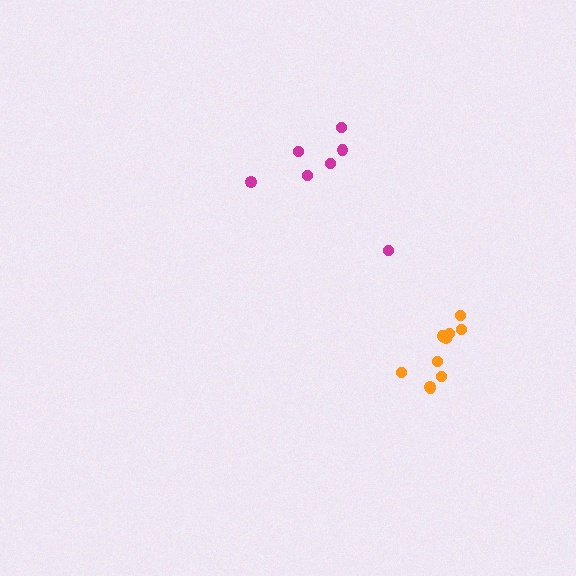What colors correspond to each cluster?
The clusters are colored: magenta, orange.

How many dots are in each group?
Group 1: 7 dots, Group 2: 10 dots (17 total).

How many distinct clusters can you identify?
There are 2 distinct clusters.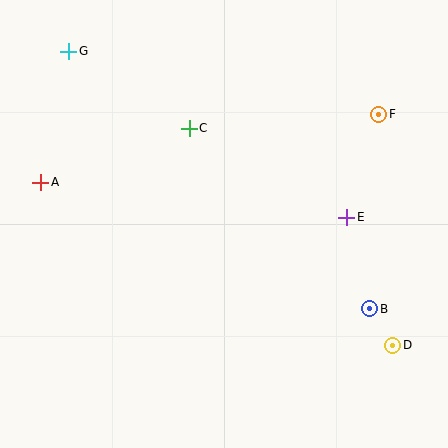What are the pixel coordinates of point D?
Point D is at (393, 345).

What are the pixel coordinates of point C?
Point C is at (189, 128).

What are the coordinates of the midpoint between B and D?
The midpoint between B and D is at (381, 327).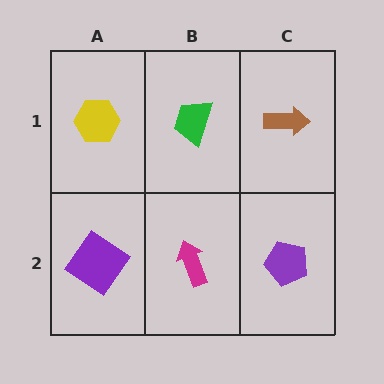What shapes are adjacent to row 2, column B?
A green trapezoid (row 1, column B), a purple diamond (row 2, column A), a purple pentagon (row 2, column C).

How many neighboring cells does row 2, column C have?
2.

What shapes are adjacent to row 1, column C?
A purple pentagon (row 2, column C), a green trapezoid (row 1, column B).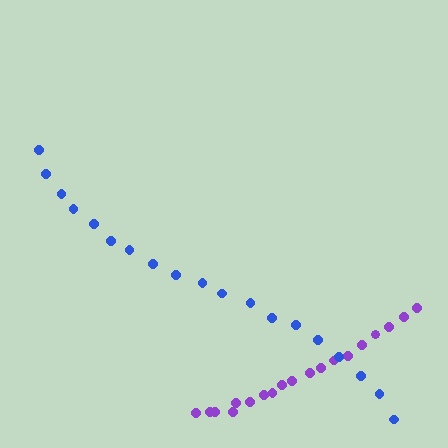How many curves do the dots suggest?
There are 2 distinct paths.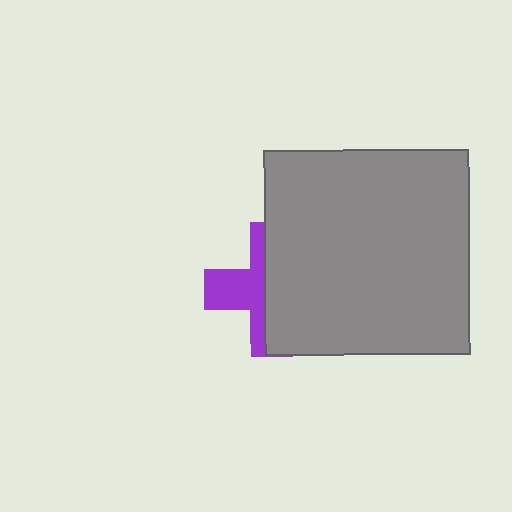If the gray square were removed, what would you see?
You would see the complete purple cross.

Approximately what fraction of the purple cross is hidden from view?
Roughly 60% of the purple cross is hidden behind the gray square.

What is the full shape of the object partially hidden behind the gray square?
The partially hidden object is a purple cross.